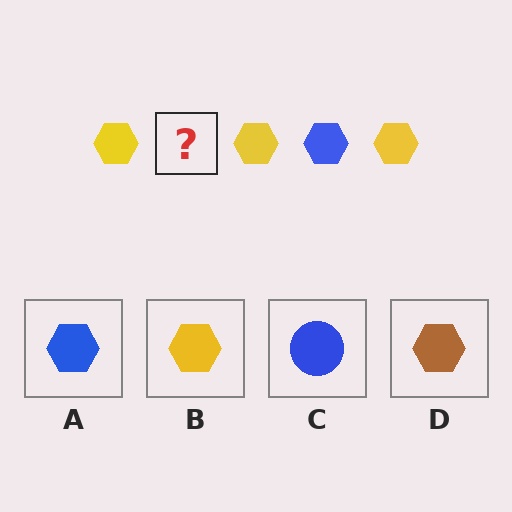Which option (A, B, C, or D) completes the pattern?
A.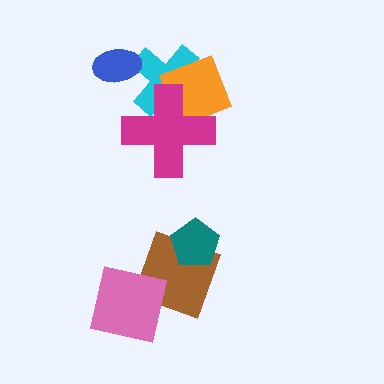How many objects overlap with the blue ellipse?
1 object overlaps with the blue ellipse.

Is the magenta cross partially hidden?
No, no other shape covers it.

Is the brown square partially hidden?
Yes, it is partially covered by another shape.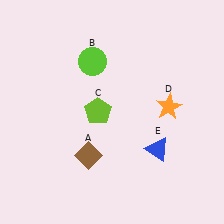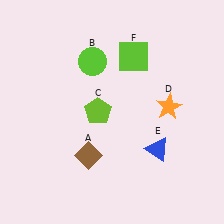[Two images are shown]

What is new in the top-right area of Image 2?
A lime square (F) was added in the top-right area of Image 2.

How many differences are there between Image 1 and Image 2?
There is 1 difference between the two images.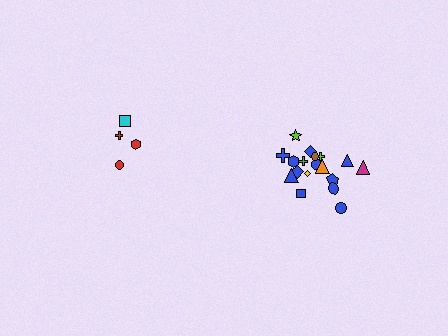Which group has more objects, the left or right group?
The right group.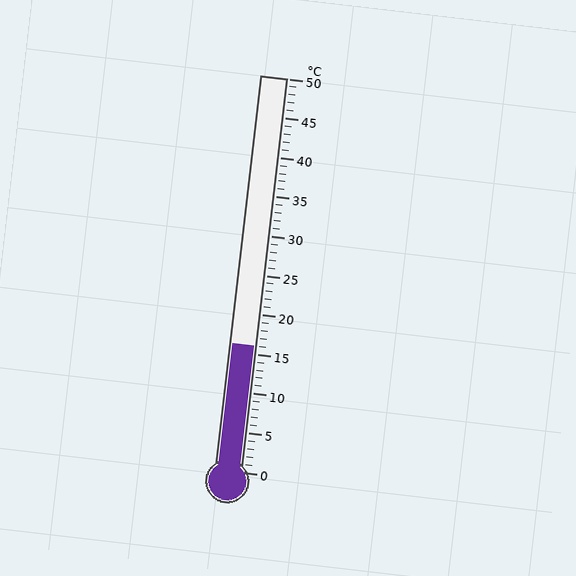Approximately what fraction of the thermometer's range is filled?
The thermometer is filled to approximately 30% of its range.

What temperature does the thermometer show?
The thermometer shows approximately 16°C.